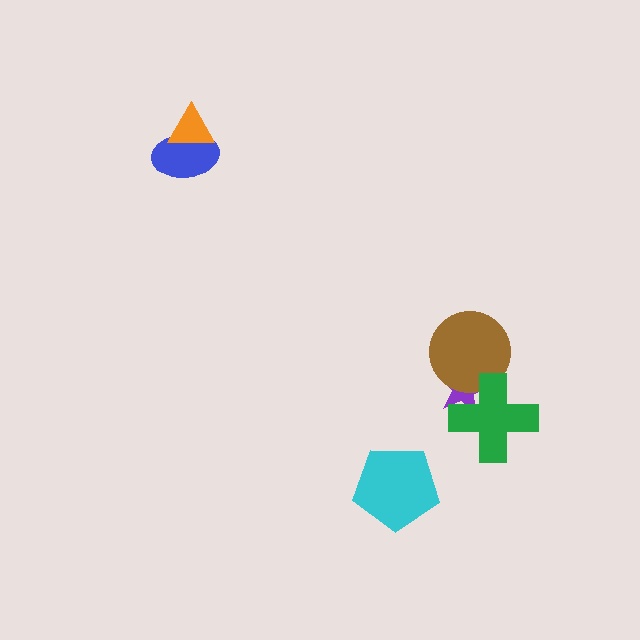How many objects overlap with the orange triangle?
1 object overlaps with the orange triangle.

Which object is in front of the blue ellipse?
The orange triangle is in front of the blue ellipse.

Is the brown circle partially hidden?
Yes, it is partially covered by another shape.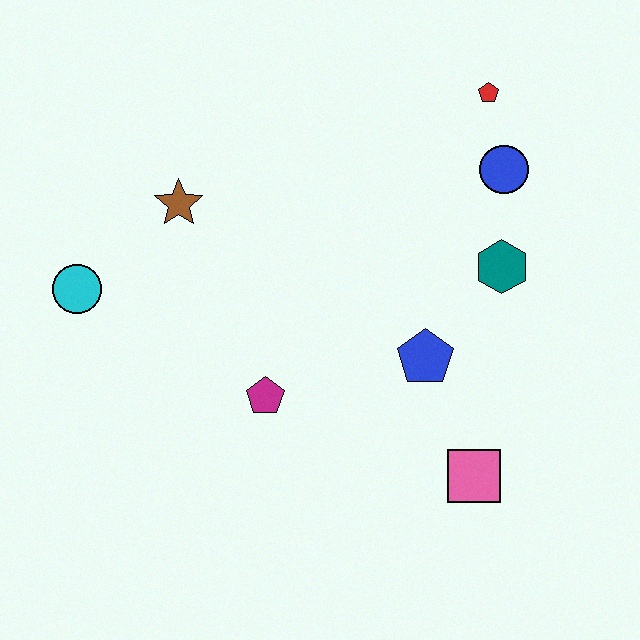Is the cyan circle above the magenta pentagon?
Yes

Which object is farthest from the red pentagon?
The cyan circle is farthest from the red pentagon.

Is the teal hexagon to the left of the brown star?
No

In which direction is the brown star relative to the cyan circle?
The brown star is to the right of the cyan circle.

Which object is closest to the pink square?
The blue pentagon is closest to the pink square.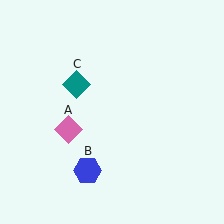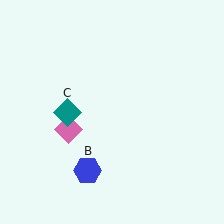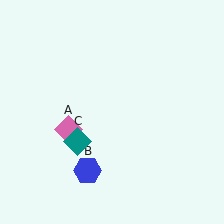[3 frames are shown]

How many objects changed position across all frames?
1 object changed position: teal diamond (object C).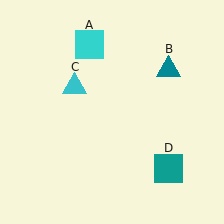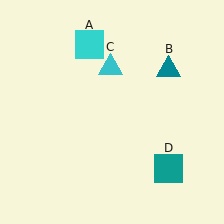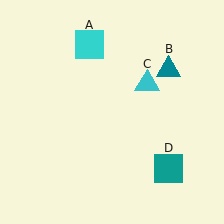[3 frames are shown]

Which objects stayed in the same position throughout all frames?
Cyan square (object A) and teal triangle (object B) and teal square (object D) remained stationary.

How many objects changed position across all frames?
1 object changed position: cyan triangle (object C).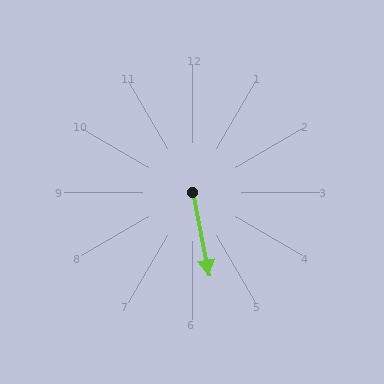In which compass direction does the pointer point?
South.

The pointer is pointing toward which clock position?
Roughly 6 o'clock.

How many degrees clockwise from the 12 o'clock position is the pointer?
Approximately 168 degrees.